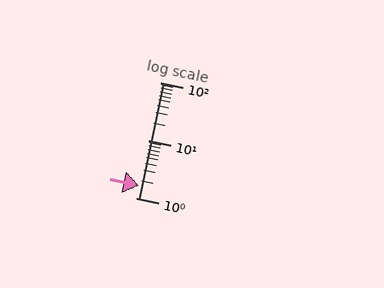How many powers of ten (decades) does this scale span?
The scale spans 2 decades, from 1 to 100.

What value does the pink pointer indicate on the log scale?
The pointer indicates approximately 1.6.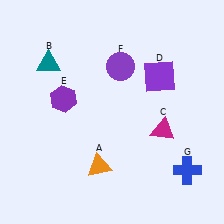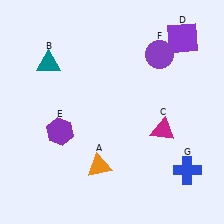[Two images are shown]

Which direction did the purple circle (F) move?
The purple circle (F) moved right.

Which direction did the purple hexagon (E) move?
The purple hexagon (E) moved down.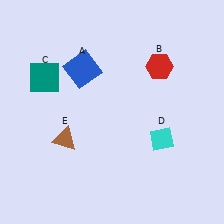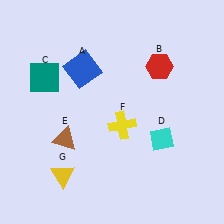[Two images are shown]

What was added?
A yellow cross (F), a yellow triangle (G) were added in Image 2.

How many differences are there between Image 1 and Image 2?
There are 2 differences between the two images.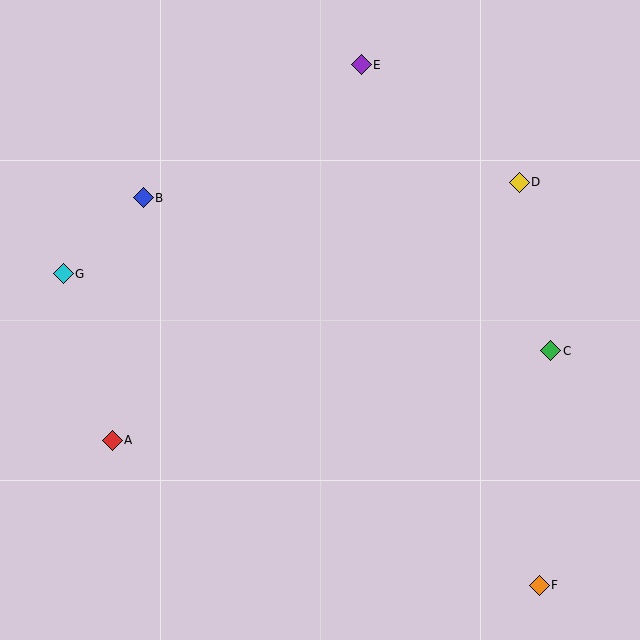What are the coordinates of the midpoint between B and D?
The midpoint between B and D is at (331, 190).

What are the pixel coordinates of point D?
Point D is at (519, 182).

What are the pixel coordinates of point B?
Point B is at (143, 198).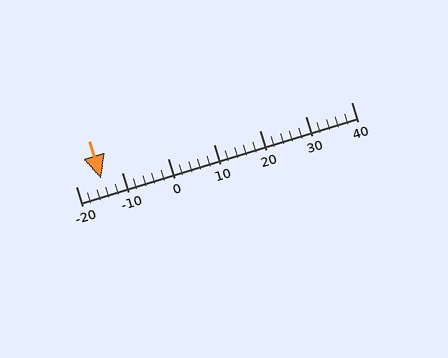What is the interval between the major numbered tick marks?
The major tick marks are spaced 10 units apart.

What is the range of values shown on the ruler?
The ruler shows values from -20 to 40.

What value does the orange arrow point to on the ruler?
The orange arrow points to approximately -14.